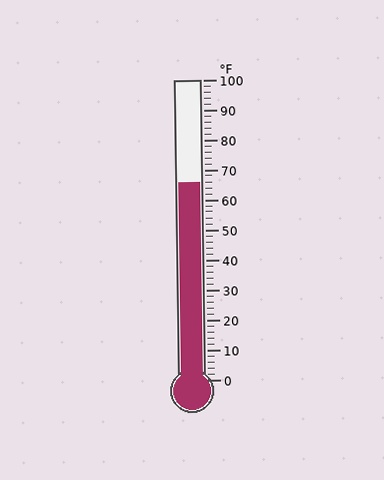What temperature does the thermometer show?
The thermometer shows approximately 66°F.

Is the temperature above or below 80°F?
The temperature is below 80°F.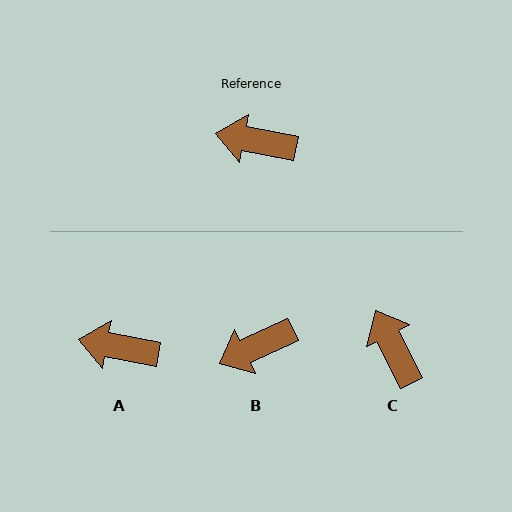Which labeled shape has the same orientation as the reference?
A.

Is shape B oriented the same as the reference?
No, it is off by about 35 degrees.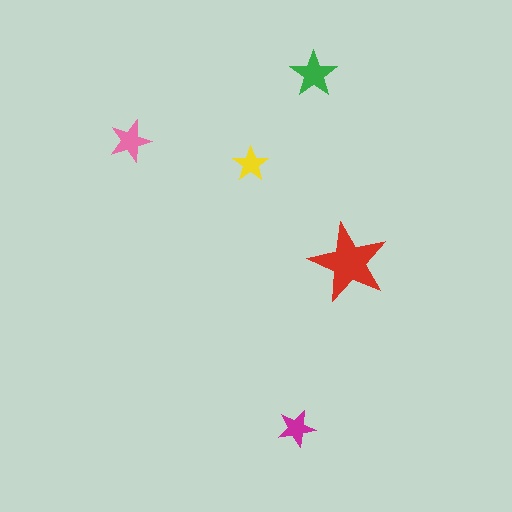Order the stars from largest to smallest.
the red one, the green one, the pink one, the magenta one, the yellow one.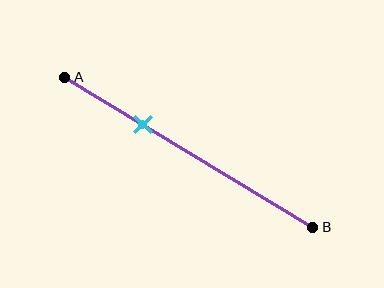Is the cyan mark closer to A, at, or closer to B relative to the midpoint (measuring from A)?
The cyan mark is closer to point A than the midpoint of segment AB.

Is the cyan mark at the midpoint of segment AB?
No, the mark is at about 30% from A, not at the 50% midpoint.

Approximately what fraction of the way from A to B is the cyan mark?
The cyan mark is approximately 30% of the way from A to B.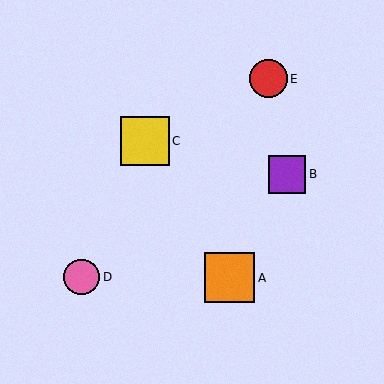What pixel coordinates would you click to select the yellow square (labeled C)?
Click at (145, 141) to select the yellow square C.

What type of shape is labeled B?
Shape B is a purple square.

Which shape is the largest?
The orange square (labeled A) is the largest.